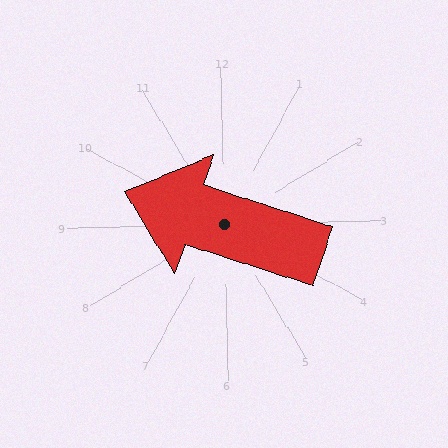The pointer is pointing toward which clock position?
Roughly 10 o'clock.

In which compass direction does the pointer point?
West.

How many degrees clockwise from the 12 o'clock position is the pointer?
Approximately 289 degrees.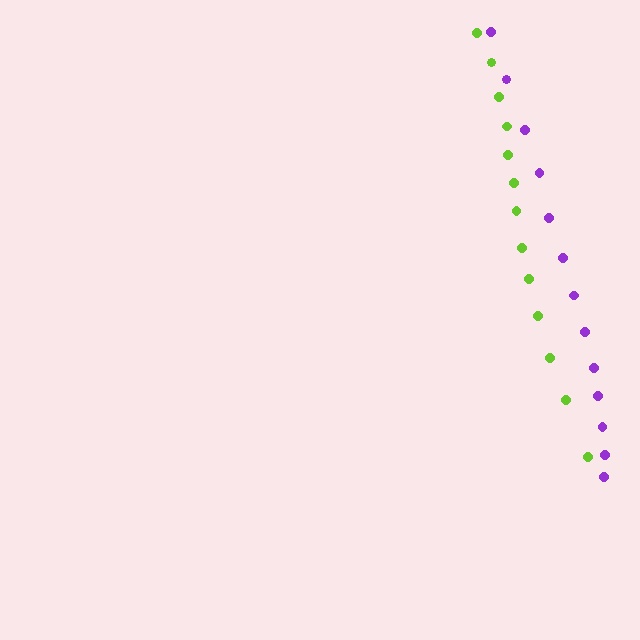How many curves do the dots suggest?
There are 2 distinct paths.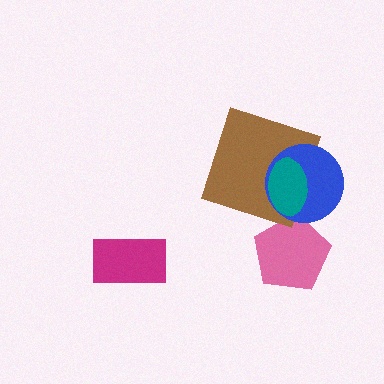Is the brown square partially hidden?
Yes, it is partially covered by another shape.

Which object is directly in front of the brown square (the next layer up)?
The blue circle is directly in front of the brown square.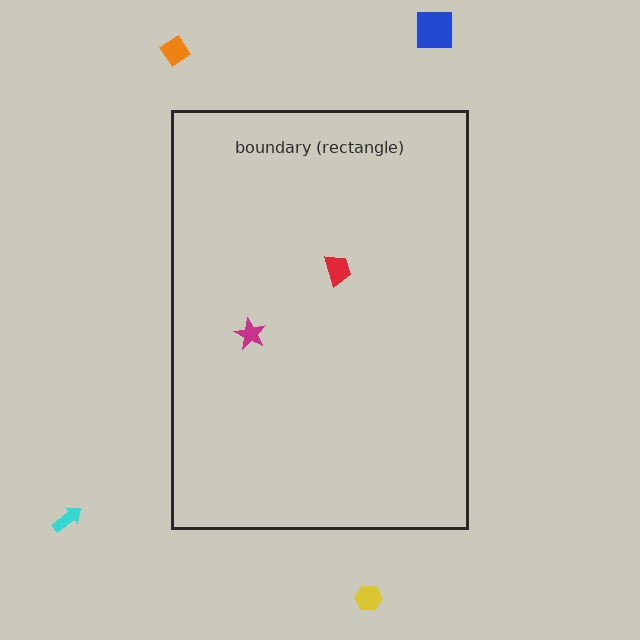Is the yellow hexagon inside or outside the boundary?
Outside.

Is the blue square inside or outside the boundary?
Outside.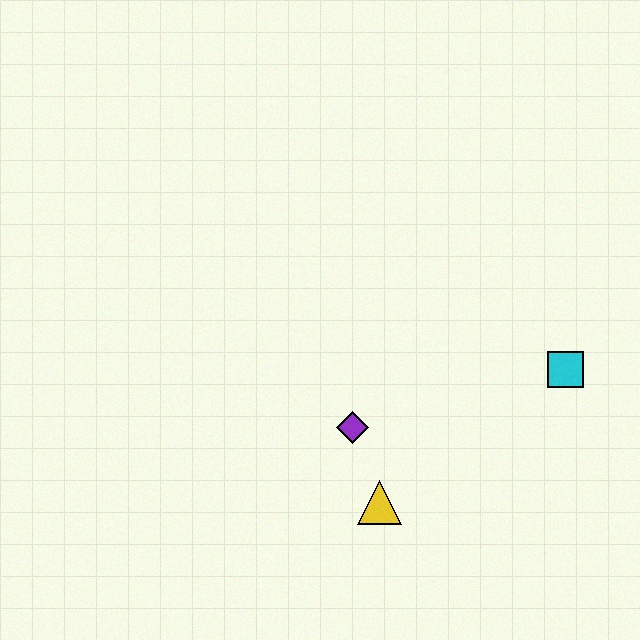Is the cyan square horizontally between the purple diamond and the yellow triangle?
No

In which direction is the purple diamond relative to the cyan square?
The purple diamond is to the left of the cyan square.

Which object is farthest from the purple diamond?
The cyan square is farthest from the purple diamond.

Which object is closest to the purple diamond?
The yellow triangle is closest to the purple diamond.